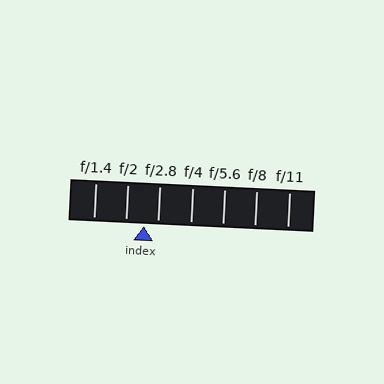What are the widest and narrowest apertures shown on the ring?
The widest aperture shown is f/1.4 and the narrowest is f/11.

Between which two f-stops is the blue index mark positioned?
The index mark is between f/2 and f/2.8.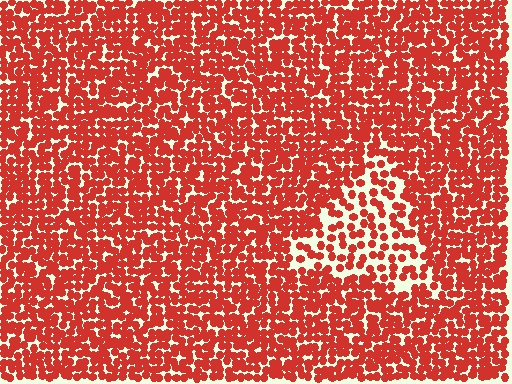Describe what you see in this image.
The image contains small red elements arranged at two different densities. A triangle-shaped region is visible where the elements are less densely packed than the surrounding area.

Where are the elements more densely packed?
The elements are more densely packed outside the triangle boundary.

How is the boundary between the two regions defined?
The boundary is defined by a change in element density (approximately 2.0x ratio). All elements are the same color, size, and shape.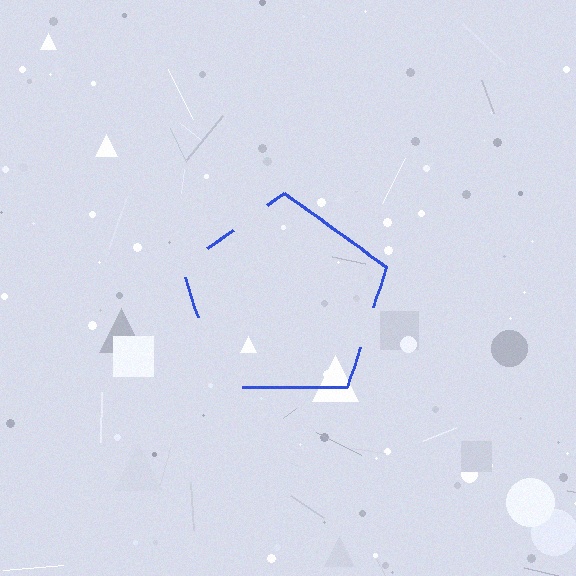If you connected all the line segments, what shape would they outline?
They would outline a pentagon.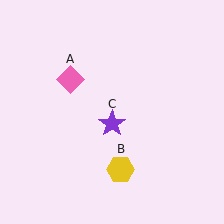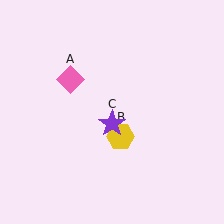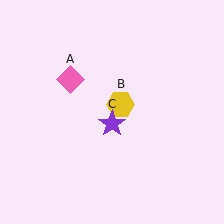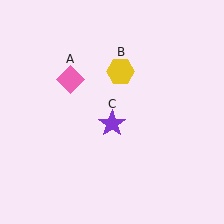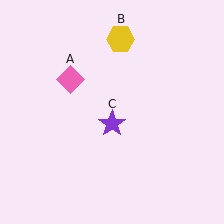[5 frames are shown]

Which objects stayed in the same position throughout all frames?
Pink diamond (object A) and purple star (object C) remained stationary.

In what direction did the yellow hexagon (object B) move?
The yellow hexagon (object B) moved up.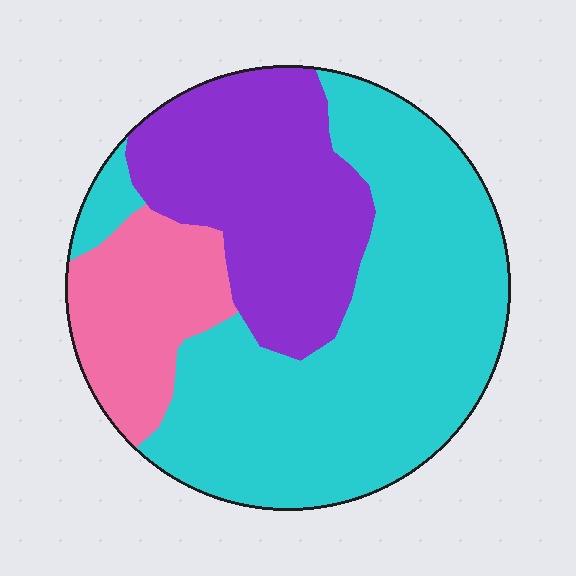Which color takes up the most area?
Cyan, at roughly 55%.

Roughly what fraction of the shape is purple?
Purple covers 29% of the shape.